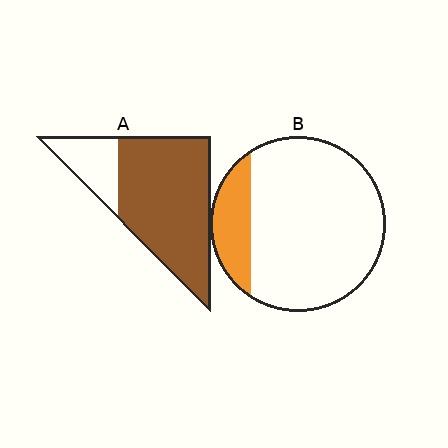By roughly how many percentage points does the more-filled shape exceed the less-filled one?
By roughly 60 percentage points (A over B).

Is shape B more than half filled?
No.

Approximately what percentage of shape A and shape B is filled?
A is approximately 80% and B is approximately 20%.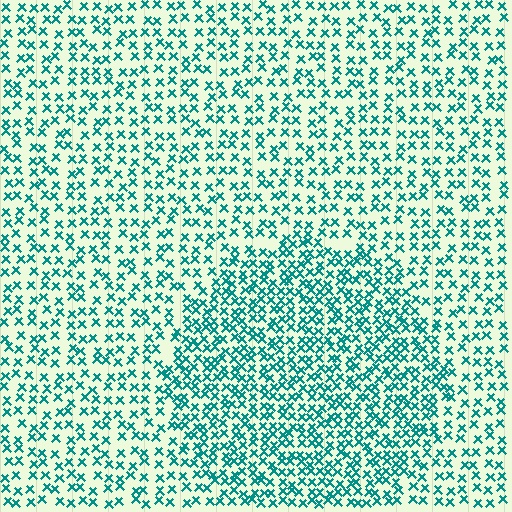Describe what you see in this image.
The image contains small teal elements arranged at two different densities. A circle-shaped region is visible where the elements are more densely packed than the surrounding area.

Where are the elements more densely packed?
The elements are more densely packed inside the circle boundary.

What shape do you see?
I see a circle.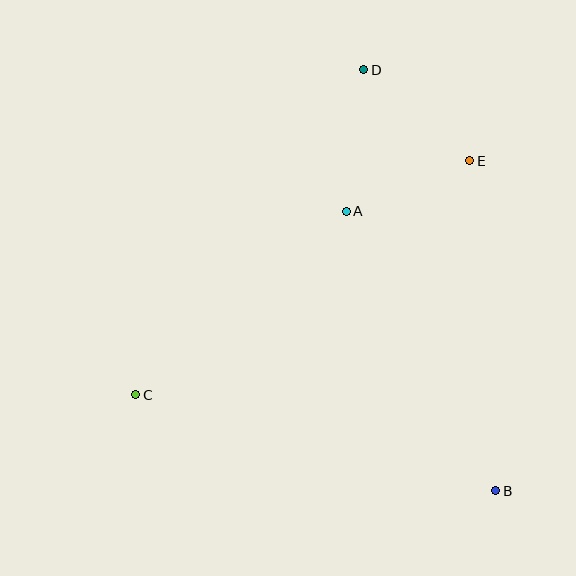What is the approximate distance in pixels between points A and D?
The distance between A and D is approximately 142 pixels.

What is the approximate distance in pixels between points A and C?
The distance between A and C is approximately 279 pixels.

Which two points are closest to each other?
Points A and E are closest to each other.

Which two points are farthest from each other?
Points B and D are farthest from each other.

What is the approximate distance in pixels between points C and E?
The distance between C and E is approximately 408 pixels.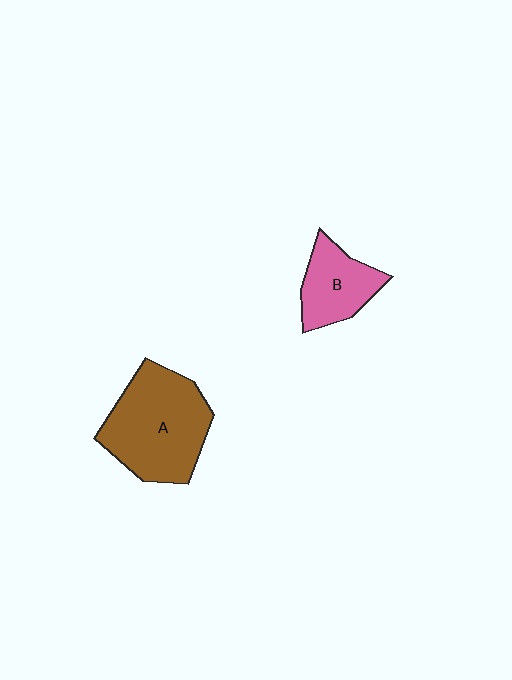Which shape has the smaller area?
Shape B (pink).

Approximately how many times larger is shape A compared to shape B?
Approximately 1.9 times.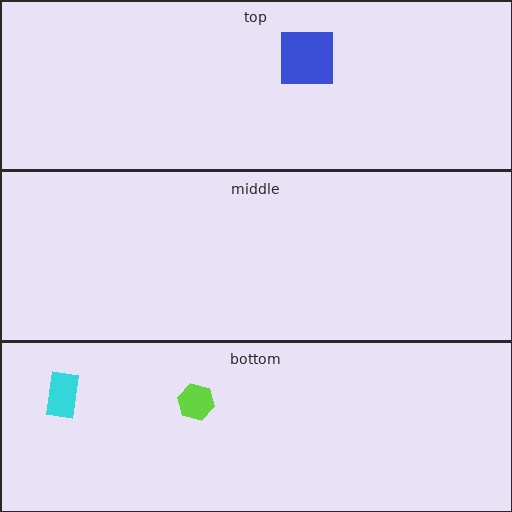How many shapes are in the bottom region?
2.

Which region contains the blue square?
The top region.